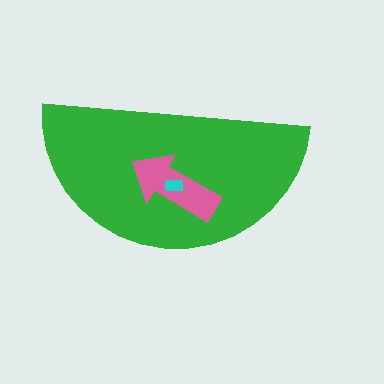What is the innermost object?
The cyan rectangle.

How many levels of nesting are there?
3.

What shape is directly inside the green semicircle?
The pink arrow.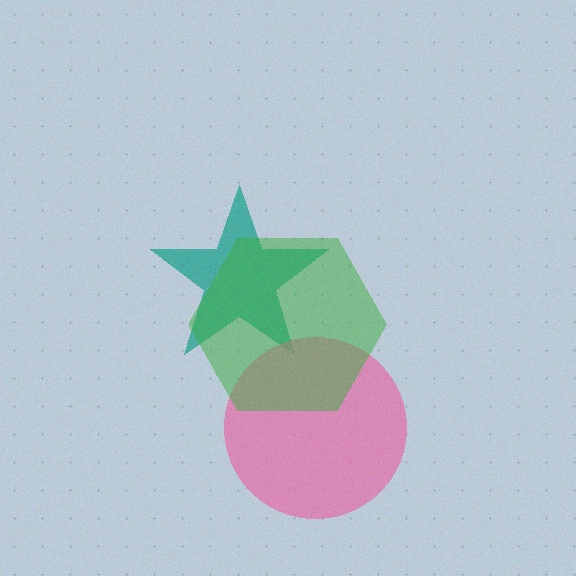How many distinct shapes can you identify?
There are 3 distinct shapes: a teal star, a pink circle, a green hexagon.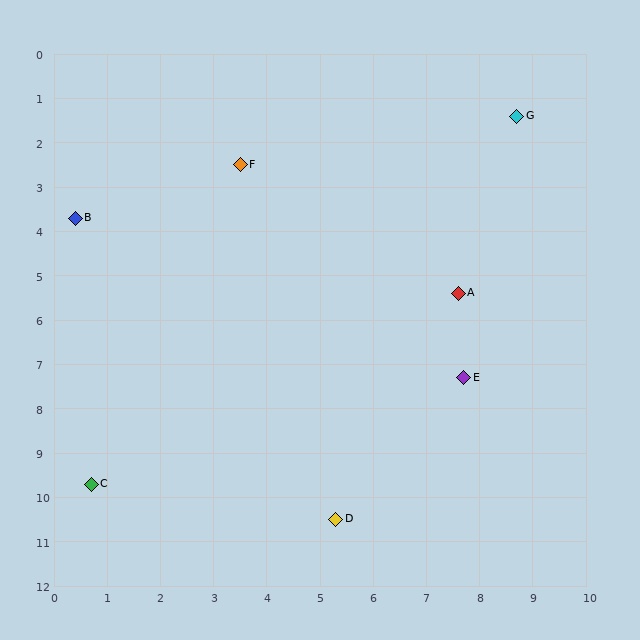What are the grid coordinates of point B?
Point B is at approximately (0.4, 3.7).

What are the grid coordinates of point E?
Point E is at approximately (7.7, 7.3).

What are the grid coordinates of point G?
Point G is at approximately (8.7, 1.4).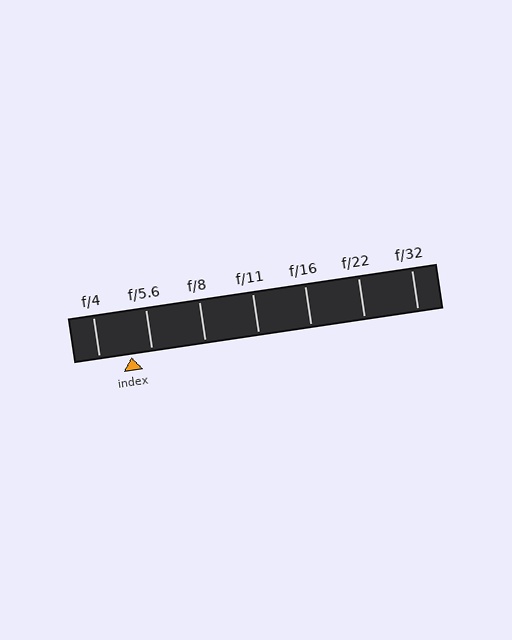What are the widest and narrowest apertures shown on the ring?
The widest aperture shown is f/4 and the narrowest is f/32.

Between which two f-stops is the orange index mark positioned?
The index mark is between f/4 and f/5.6.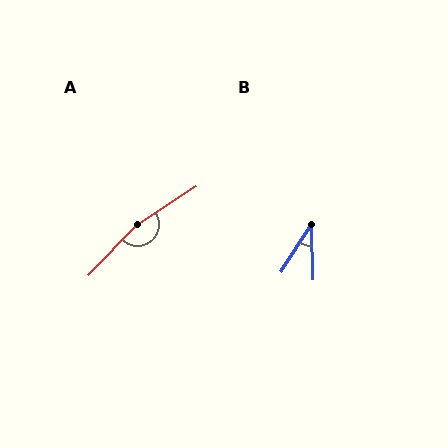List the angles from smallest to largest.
B (35°), A (166°).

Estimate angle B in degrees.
Approximately 35 degrees.